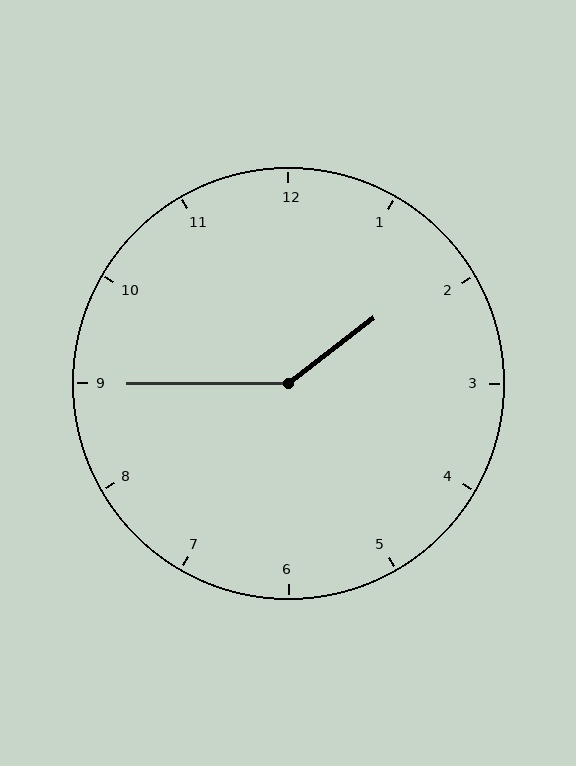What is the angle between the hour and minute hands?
Approximately 142 degrees.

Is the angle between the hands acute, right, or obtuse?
It is obtuse.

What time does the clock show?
1:45.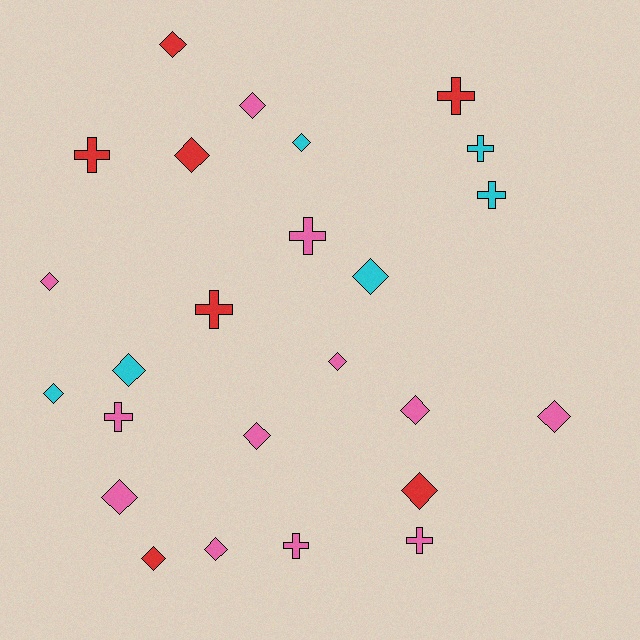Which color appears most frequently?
Pink, with 12 objects.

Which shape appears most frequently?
Diamond, with 16 objects.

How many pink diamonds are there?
There are 8 pink diamonds.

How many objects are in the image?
There are 25 objects.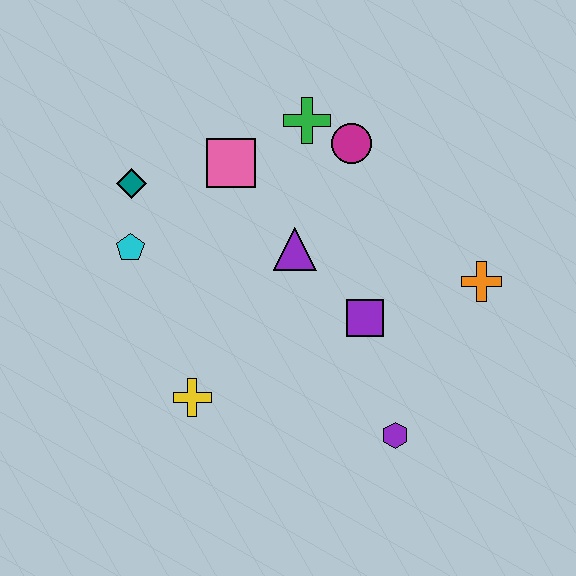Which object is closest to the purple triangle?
The purple square is closest to the purple triangle.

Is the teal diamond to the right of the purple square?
No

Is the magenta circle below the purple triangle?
No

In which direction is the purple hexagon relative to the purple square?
The purple hexagon is below the purple square.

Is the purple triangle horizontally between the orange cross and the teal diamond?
Yes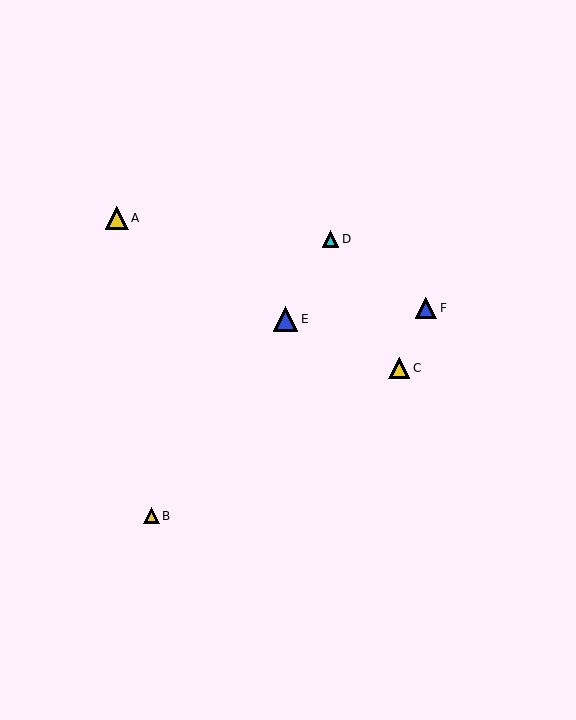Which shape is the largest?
The blue triangle (labeled E) is the largest.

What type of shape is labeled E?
Shape E is a blue triangle.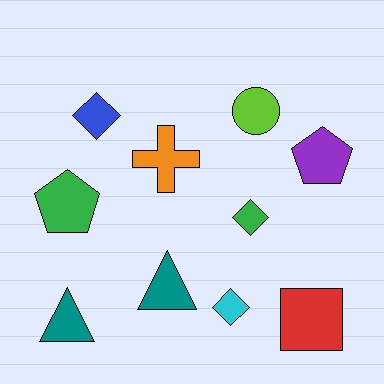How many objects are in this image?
There are 10 objects.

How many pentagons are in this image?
There are 2 pentagons.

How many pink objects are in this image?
There are no pink objects.